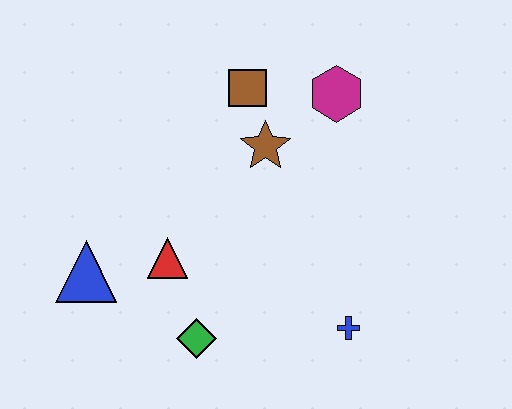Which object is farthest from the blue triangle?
The magenta hexagon is farthest from the blue triangle.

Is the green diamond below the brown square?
Yes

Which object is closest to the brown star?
The brown square is closest to the brown star.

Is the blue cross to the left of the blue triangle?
No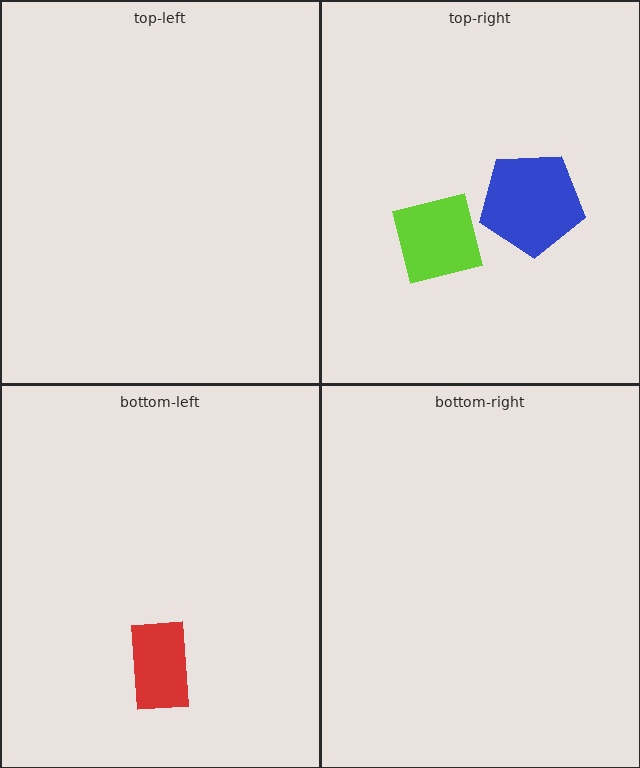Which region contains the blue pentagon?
The top-right region.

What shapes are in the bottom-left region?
The red rectangle.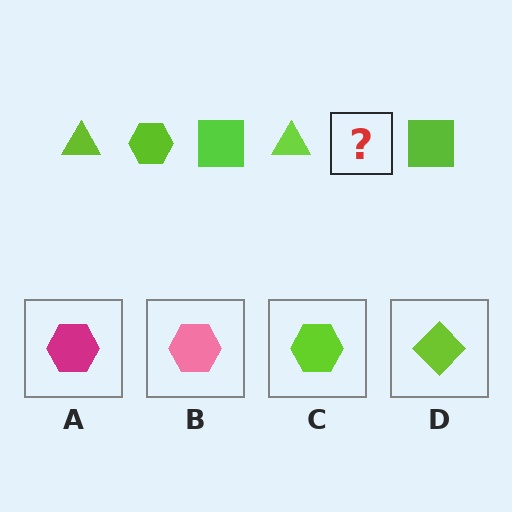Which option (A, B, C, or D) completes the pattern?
C.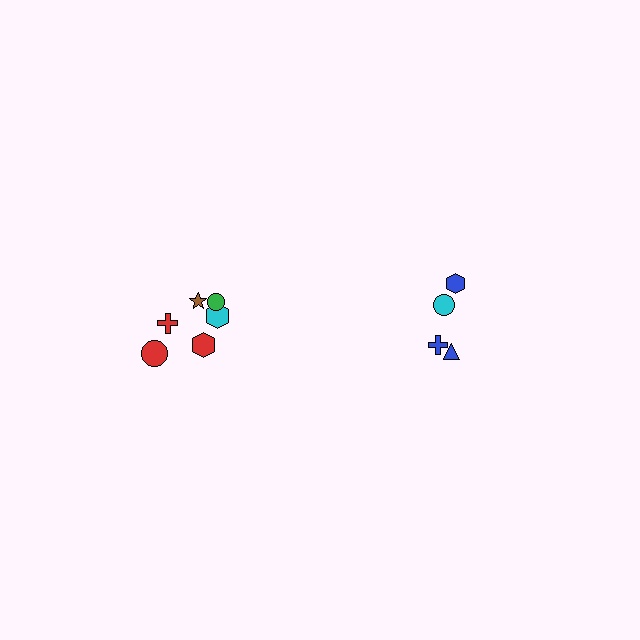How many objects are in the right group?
There are 4 objects.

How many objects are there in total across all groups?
There are 10 objects.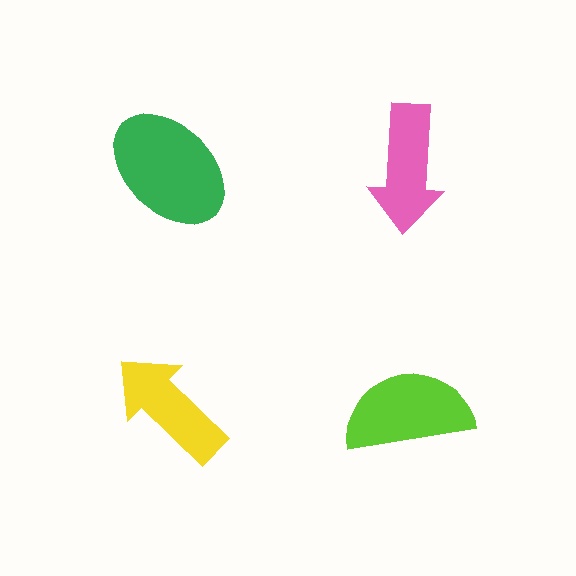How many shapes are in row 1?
2 shapes.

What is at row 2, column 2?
A lime semicircle.